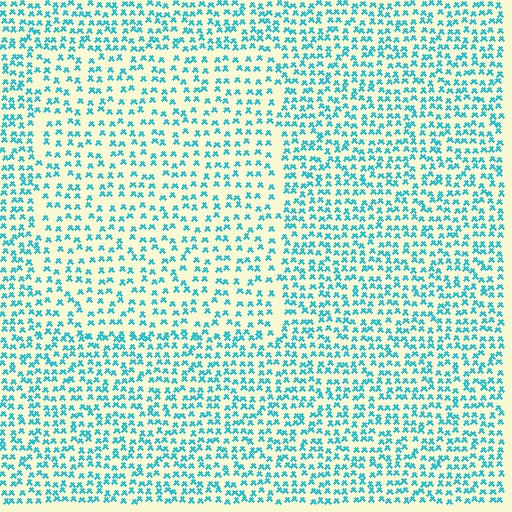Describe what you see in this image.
The image contains small cyan elements arranged at two different densities. A rectangle-shaped region is visible where the elements are less densely packed than the surrounding area.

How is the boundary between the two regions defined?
The boundary is defined by a change in element density (approximately 1.5x ratio). All elements are the same color, size, and shape.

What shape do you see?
I see a rectangle.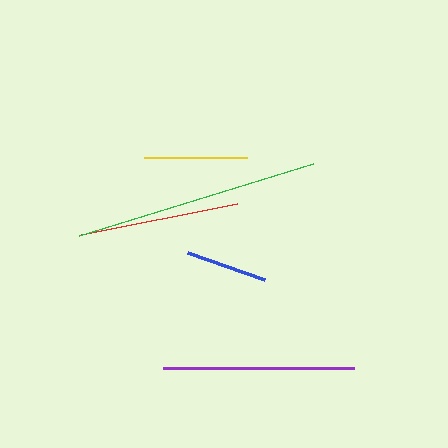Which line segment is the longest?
The green line is the longest at approximately 245 pixels.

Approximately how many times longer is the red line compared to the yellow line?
The red line is approximately 1.6 times the length of the yellow line.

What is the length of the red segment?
The red segment is approximately 160 pixels long.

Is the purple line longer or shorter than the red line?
The purple line is longer than the red line.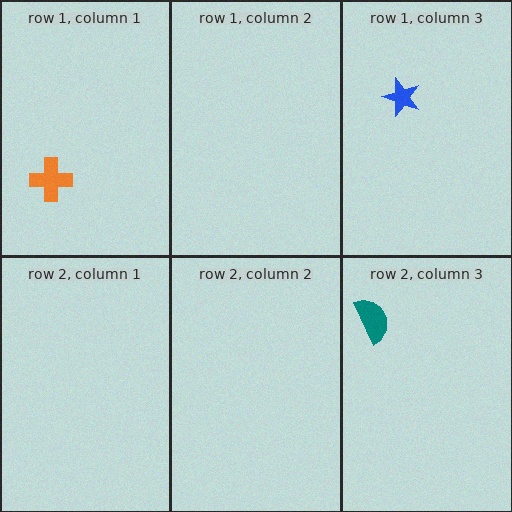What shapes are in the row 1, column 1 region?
The orange cross.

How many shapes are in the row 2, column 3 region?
1.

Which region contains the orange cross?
The row 1, column 1 region.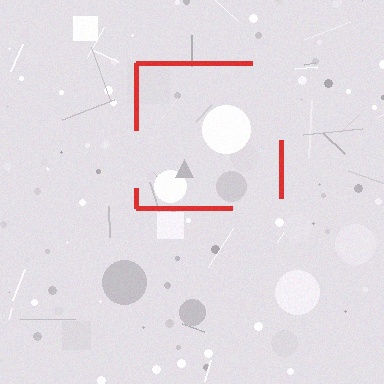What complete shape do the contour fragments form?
The contour fragments form a square.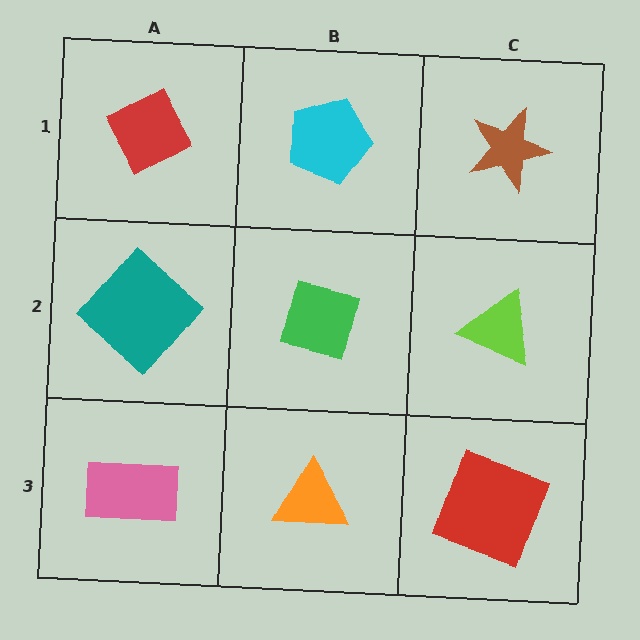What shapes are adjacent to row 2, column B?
A cyan pentagon (row 1, column B), an orange triangle (row 3, column B), a teal diamond (row 2, column A), a lime triangle (row 2, column C).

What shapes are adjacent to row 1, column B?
A green square (row 2, column B), a red diamond (row 1, column A), a brown star (row 1, column C).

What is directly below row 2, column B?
An orange triangle.